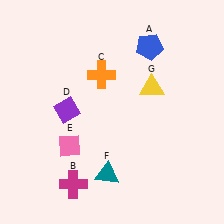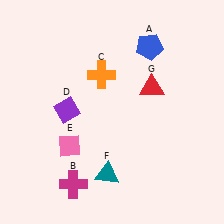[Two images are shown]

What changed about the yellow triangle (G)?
In Image 1, G is yellow. In Image 2, it changed to red.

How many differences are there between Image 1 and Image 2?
There is 1 difference between the two images.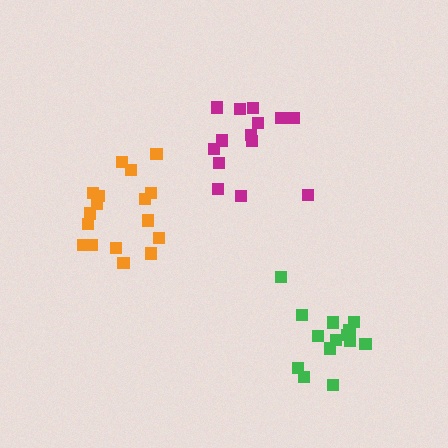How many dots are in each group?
Group 1: 14 dots, Group 2: 14 dots, Group 3: 17 dots (45 total).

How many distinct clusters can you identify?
There are 3 distinct clusters.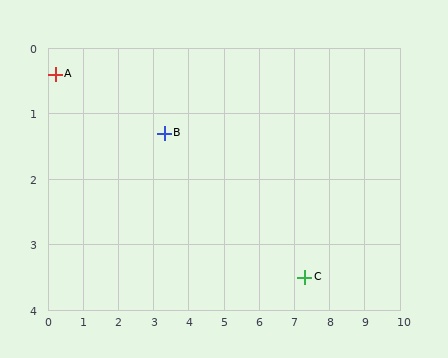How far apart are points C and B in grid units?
Points C and B are about 4.6 grid units apart.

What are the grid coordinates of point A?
Point A is at approximately (0.2, 0.4).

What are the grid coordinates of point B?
Point B is at approximately (3.3, 1.3).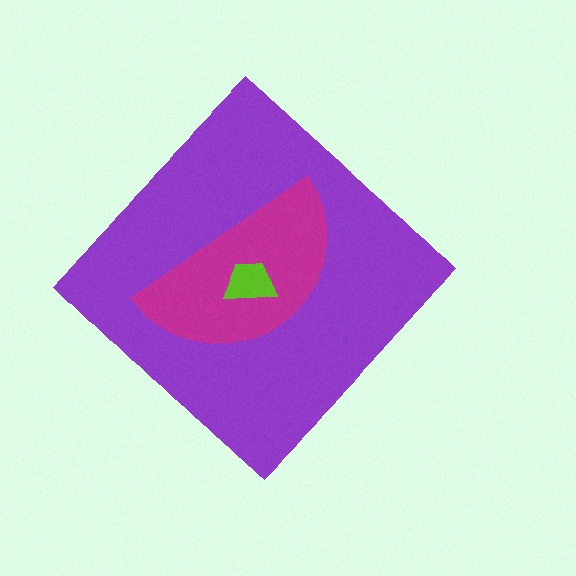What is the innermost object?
The lime trapezoid.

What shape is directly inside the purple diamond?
The magenta semicircle.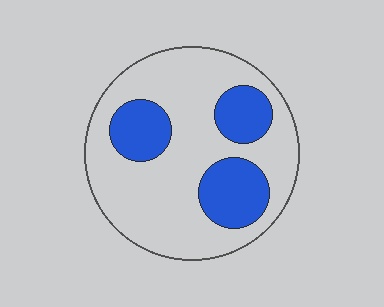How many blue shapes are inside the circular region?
3.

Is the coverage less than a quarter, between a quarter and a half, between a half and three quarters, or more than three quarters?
Between a quarter and a half.